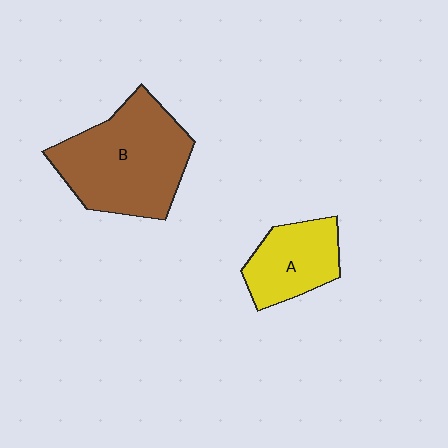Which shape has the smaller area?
Shape A (yellow).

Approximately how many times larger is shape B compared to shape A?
Approximately 1.9 times.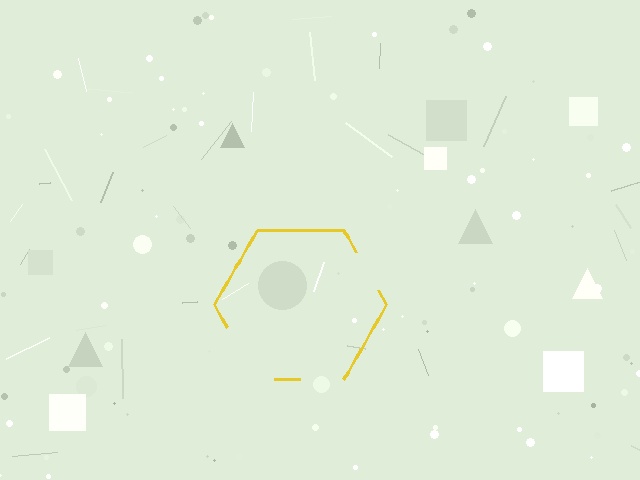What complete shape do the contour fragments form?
The contour fragments form a hexagon.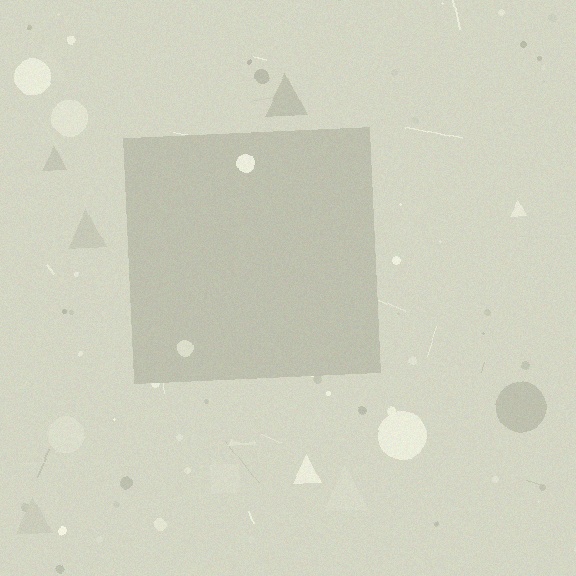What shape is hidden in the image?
A square is hidden in the image.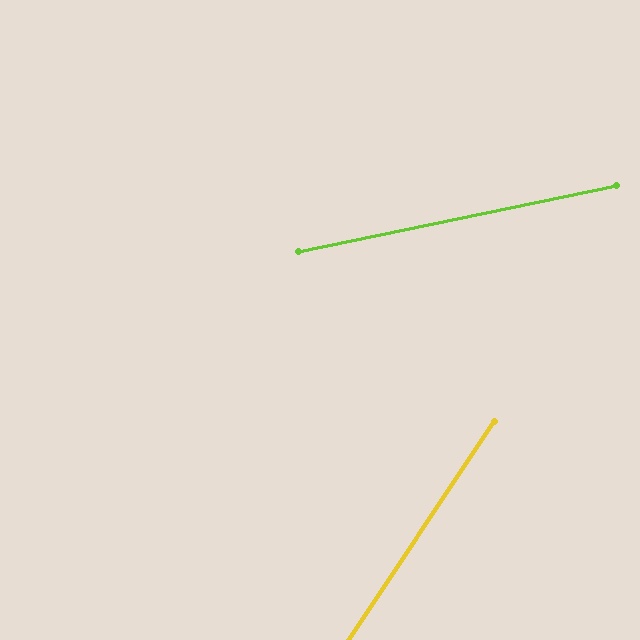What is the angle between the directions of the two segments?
Approximately 44 degrees.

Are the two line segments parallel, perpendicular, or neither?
Neither parallel nor perpendicular — they differ by about 44°.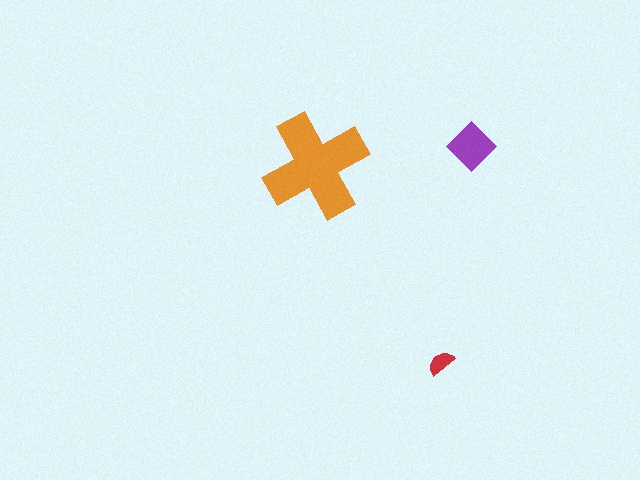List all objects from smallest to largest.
The red semicircle, the purple diamond, the orange cross.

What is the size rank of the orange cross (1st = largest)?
1st.